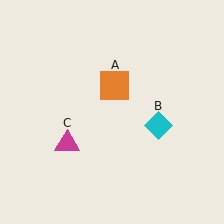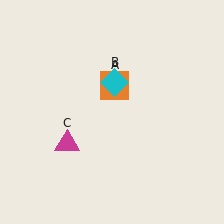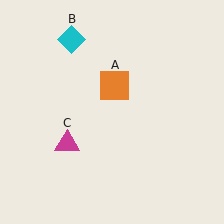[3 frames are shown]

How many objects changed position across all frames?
1 object changed position: cyan diamond (object B).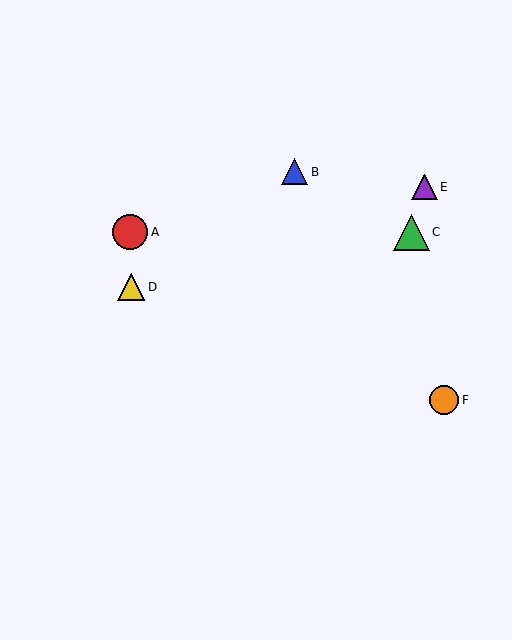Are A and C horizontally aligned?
Yes, both are at y≈232.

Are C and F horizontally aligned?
No, C is at y≈232 and F is at y≈400.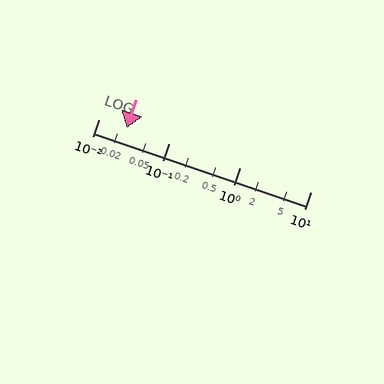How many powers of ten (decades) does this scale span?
The scale spans 3 decades, from 0.01 to 10.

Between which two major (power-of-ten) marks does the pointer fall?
The pointer is between 0.01 and 0.1.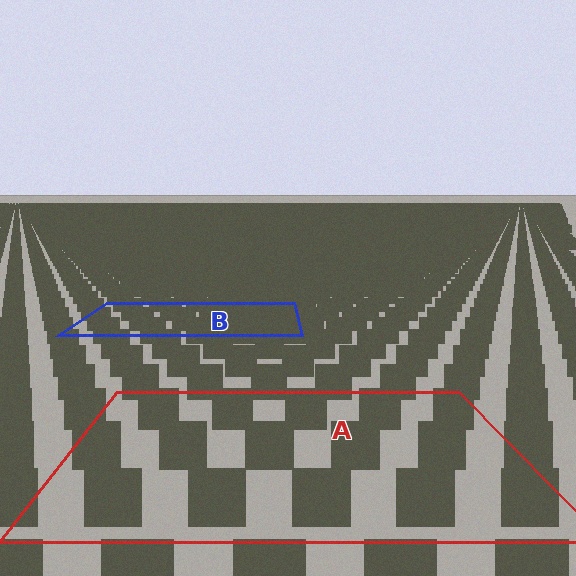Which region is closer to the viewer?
Region A is closer. The texture elements there are larger and more spread out.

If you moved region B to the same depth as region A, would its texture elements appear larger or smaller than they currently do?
They would appear larger. At a closer depth, the same texture elements are projected at a bigger on-screen size.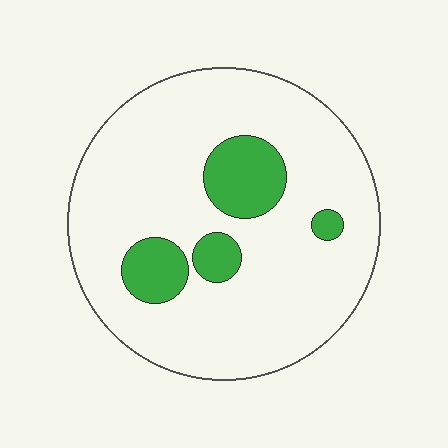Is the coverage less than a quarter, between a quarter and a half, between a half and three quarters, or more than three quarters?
Less than a quarter.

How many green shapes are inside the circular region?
4.